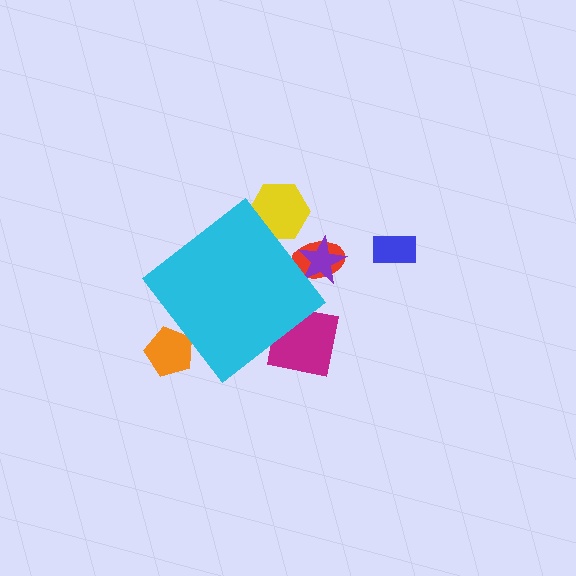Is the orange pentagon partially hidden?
Yes, the orange pentagon is partially hidden behind the cyan diamond.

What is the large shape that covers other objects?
A cyan diamond.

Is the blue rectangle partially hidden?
No, the blue rectangle is fully visible.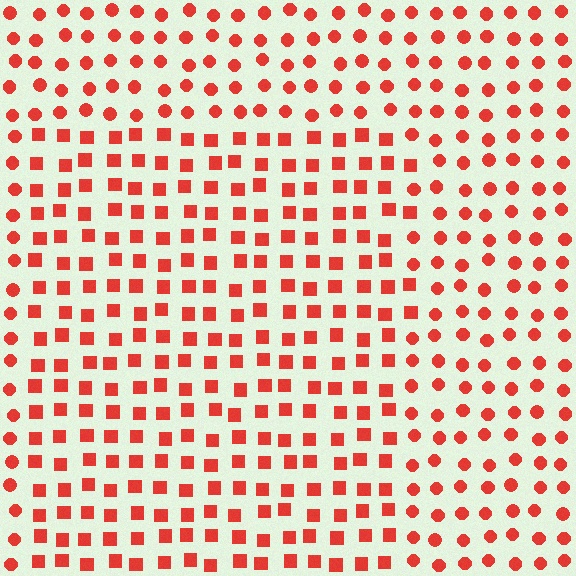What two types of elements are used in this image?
The image uses squares inside the rectangle region and circles outside it.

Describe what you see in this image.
The image is filled with small red elements arranged in a uniform grid. A rectangle-shaped region contains squares, while the surrounding area contains circles. The boundary is defined purely by the change in element shape.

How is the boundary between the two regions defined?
The boundary is defined by a change in element shape: squares inside vs. circles outside. All elements share the same color and spacing.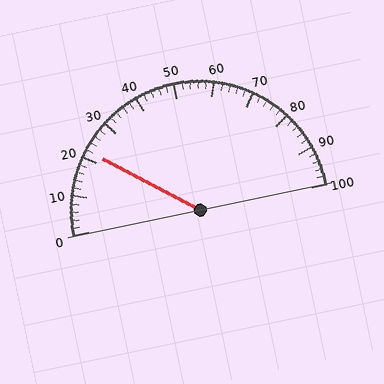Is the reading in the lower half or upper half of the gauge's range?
The reading is in the lower half of the range (0 to 100).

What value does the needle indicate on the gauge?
The needle indicates approximately 22.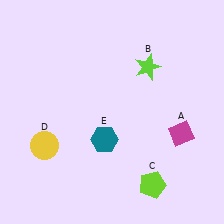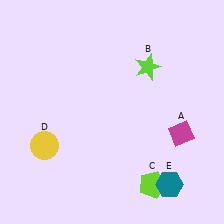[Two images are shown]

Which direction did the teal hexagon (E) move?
The teal hexagon (E) moved right.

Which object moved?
The teal hexagon (E) moved right.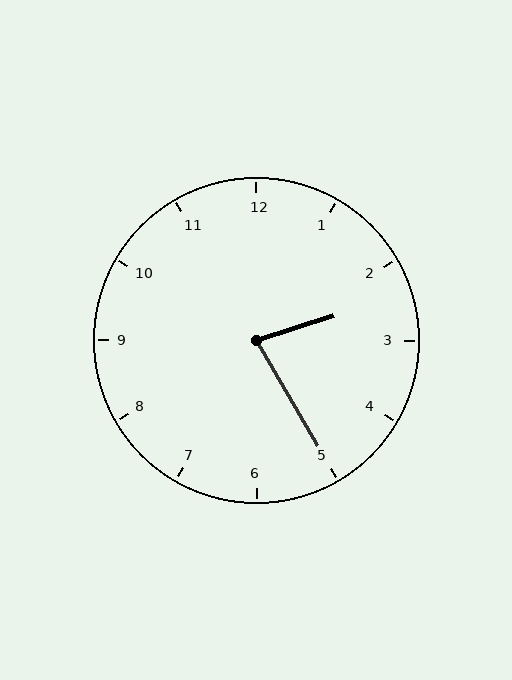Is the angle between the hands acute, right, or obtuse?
It is acute.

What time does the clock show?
2:25.